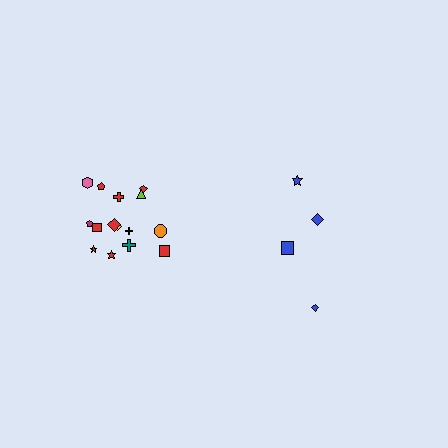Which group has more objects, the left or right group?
The left group.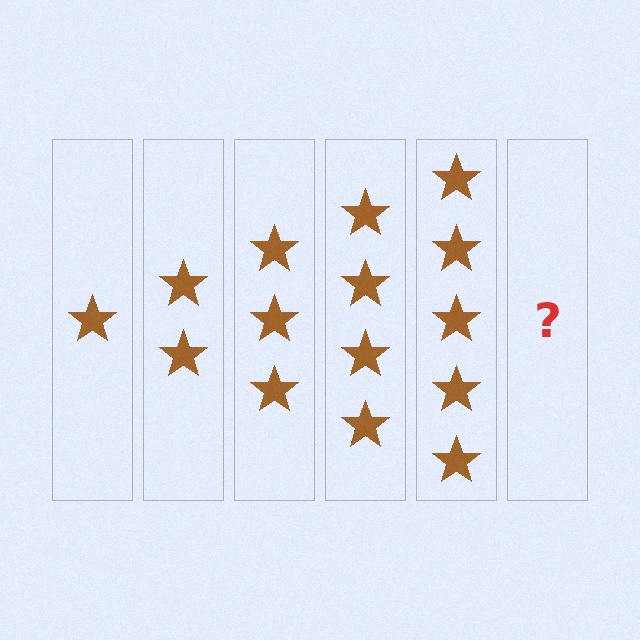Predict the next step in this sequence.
The next step is 6 stars.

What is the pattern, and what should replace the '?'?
The pattern is that each step adds one more star. The '?' should be 6 stars.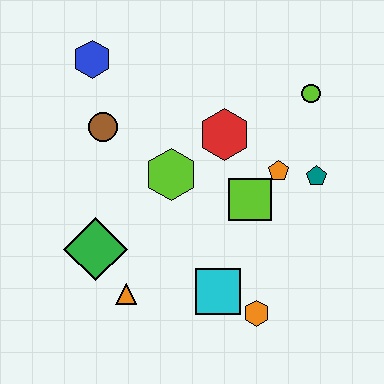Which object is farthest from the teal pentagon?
The blue hexagon is farthest from the teal pentagon.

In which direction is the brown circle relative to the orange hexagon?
The brown circle is above the orange hexagon.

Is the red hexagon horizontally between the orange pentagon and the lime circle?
No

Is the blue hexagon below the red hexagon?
No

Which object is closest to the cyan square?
The orange hexagon is closest to the cyan square.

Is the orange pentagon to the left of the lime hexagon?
No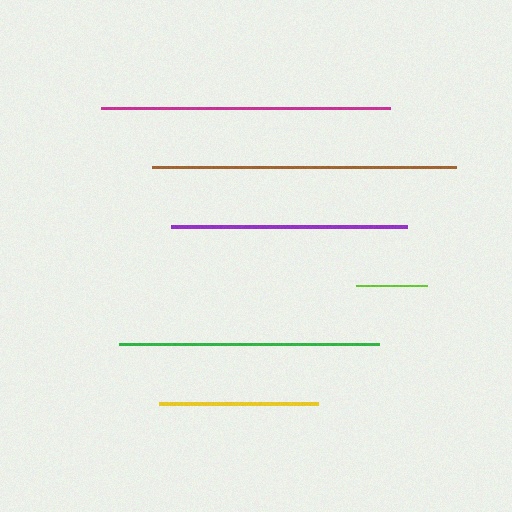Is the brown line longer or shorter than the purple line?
The brown line is longer than the purple line.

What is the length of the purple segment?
The purple segment is approximately 236 pixels long.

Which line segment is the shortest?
The lime line is the shortest at approximately 71 pixels.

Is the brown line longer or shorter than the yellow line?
The brown line is longer than the yellow line.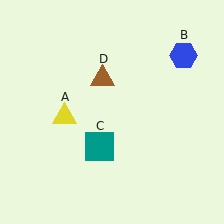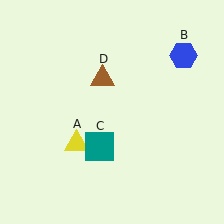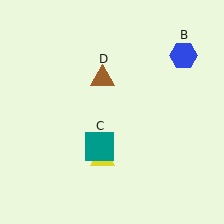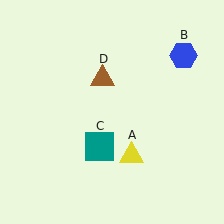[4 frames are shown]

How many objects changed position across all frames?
1 object changed position: yellow triangle (object A).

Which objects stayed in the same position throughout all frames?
Blue hexagon (object B) and teal square (object C) and brown triangle (object D) remained stationary.